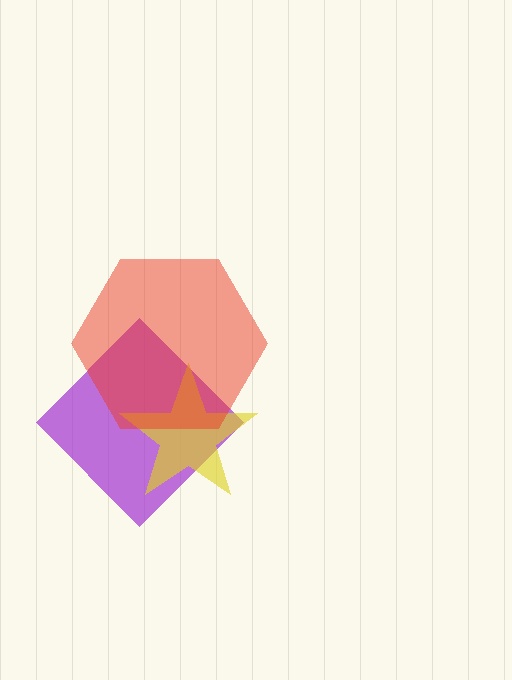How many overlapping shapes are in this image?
There are 3 overlapping shapes in the image.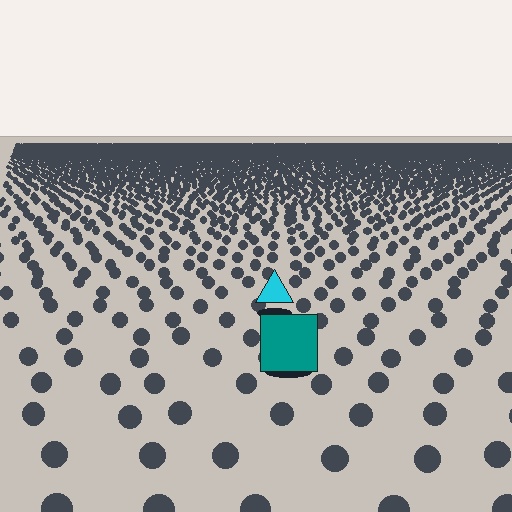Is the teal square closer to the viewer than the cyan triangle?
Yes. The teal square is closer — you can tell from the texture gradient: the ground texture is coarser near it.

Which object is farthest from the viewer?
The cyan triangle is farthest from the viewer. It appears smaller and the ground texture around it is denser.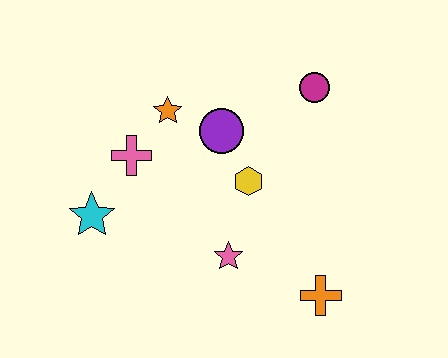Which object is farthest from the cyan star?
The magenta circle is farthest from the cyan star.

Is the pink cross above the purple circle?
No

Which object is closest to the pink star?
The yellow hexagon is closest to the pink star.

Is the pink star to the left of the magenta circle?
Yes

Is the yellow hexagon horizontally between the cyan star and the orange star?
No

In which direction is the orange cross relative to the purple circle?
The orange cross is below the purple circle.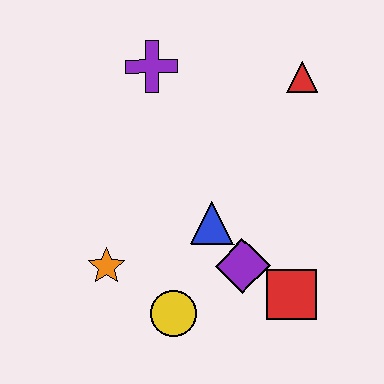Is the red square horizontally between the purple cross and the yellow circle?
No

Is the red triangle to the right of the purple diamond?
Yes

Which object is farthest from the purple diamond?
The purple cross is farthest from the purple diamond.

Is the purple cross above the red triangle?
Yes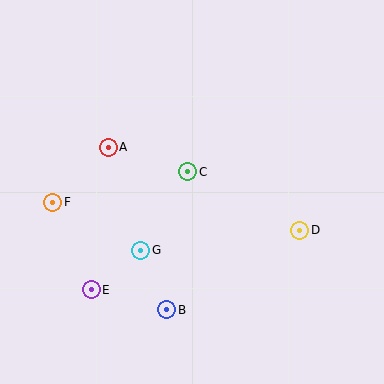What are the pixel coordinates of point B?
Point B is at (167, 310).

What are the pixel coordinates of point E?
Point E is at (91, 290).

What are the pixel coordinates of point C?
Point C is at (188, 172).